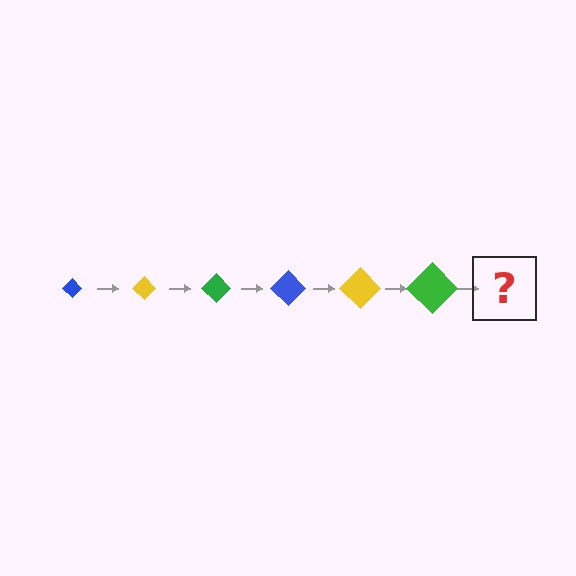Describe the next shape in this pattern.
It should be a blue diamond, larger than the previous one.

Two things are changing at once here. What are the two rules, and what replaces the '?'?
The two rules are that the diamond grows larger each step and the color cycles through blue, yellow, and green. The '?' should be a blue diamond, larger than the previous one.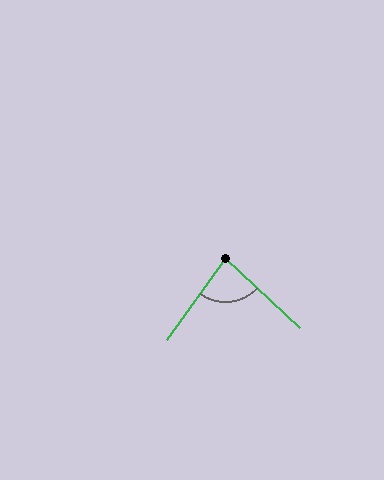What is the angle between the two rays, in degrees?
Approximately 82 degrees.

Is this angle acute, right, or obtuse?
It is acute.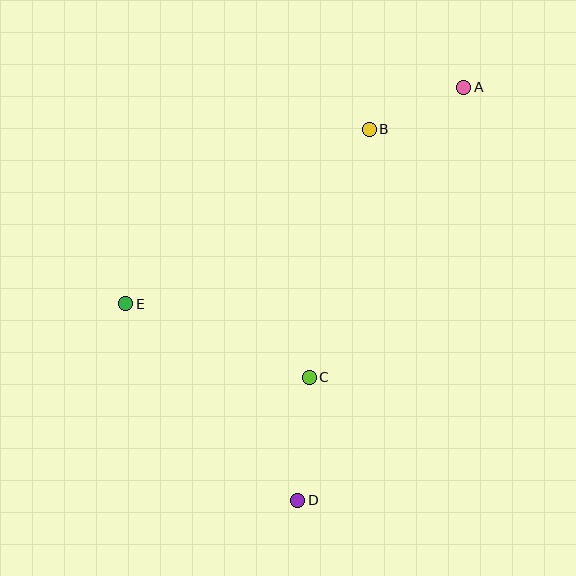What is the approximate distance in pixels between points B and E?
The distance between B and E is approximately 300 pixels.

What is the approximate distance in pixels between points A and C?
The distance between A and C is approximately 329 pixels.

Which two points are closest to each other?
Points A and B are closest to each other.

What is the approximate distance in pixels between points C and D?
The distance between C and D is approximately 123 pixels.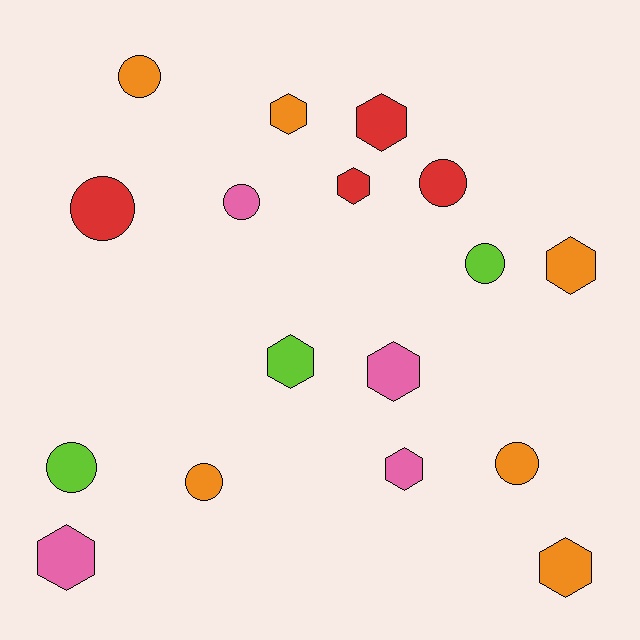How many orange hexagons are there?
There are 3 orange hexagons.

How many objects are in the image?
There are 17 objects.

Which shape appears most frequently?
Hexagon, with 9 objects.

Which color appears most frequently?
Orange, with 6 objects.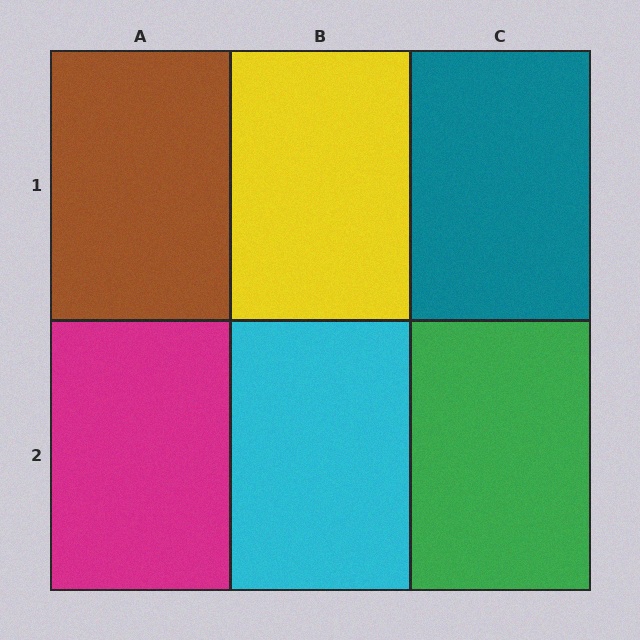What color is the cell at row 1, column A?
Brown.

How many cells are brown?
1 cell is brown.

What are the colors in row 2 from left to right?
Magenta, cyan, green.